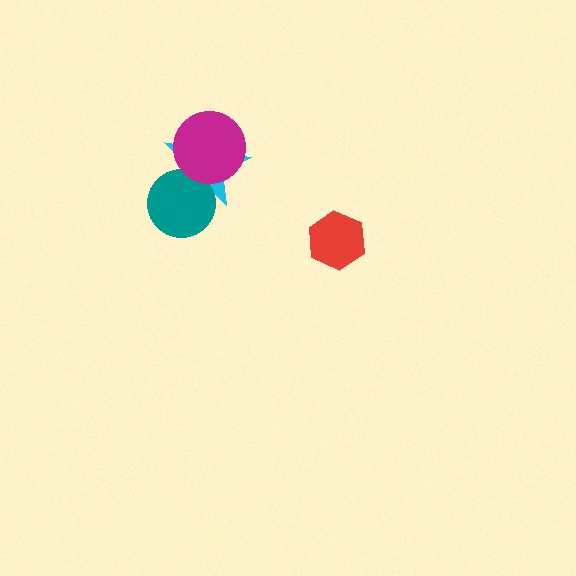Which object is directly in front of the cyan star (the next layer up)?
The teal circle is directly in front of the cyan star.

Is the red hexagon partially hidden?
No, no other shape covers it.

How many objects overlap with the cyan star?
2 objects overlap with the cyan star.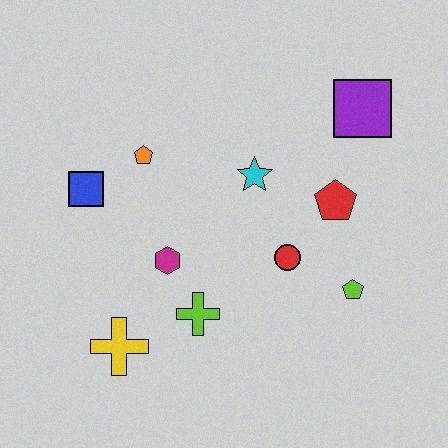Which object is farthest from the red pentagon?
The yellow cross is farthest from the red pentagon.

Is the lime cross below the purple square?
Yes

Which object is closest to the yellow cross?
The lime cross is closest to the yellow cross.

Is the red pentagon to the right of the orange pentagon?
Yes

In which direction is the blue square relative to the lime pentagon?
The blue square is to the left of the lime pentagon.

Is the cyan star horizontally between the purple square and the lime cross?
Yes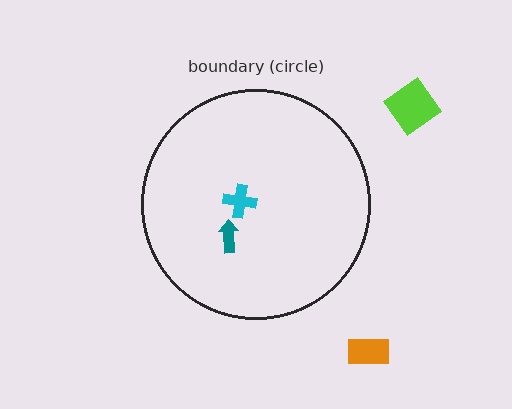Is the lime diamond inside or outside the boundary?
Outside.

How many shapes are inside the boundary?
2 inside, 2 outside.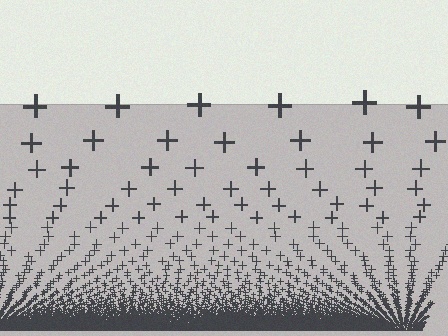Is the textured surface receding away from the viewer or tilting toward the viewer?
The surface appears to tilt toward the viewer. Texture elements get larger and sparser toward the top.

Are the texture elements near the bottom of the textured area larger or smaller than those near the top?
Smaller. The gradient is inverted — elements near the bottom are smaller and denser.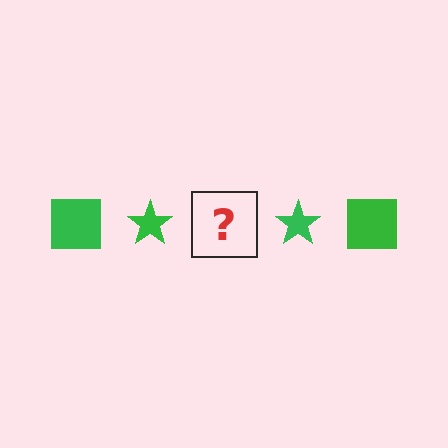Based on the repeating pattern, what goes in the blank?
The blank should be a green square.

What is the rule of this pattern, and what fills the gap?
The rule is that the pattern cycles through square, star shapes in green. The gap should be filled with a green square.